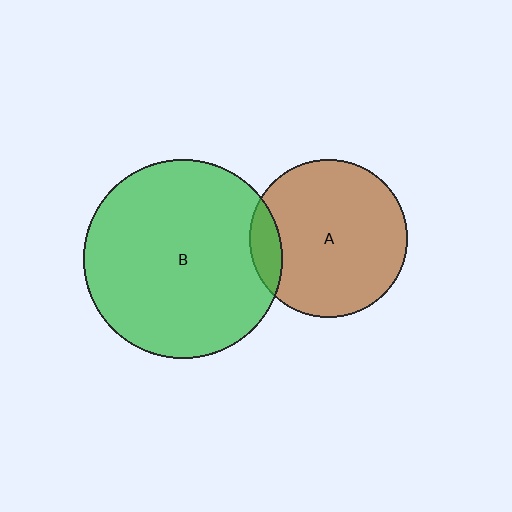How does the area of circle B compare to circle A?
Approximately 1.6 times.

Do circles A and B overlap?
Yes.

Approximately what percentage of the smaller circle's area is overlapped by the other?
Approximately 10%.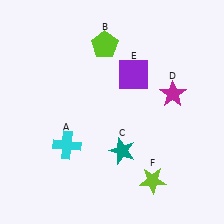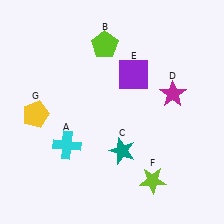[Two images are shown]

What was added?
A yellow pentagon (G) was added in Image 2.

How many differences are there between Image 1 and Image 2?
There is 1 difference between the two images.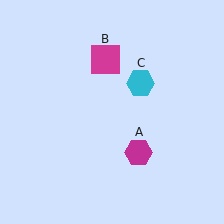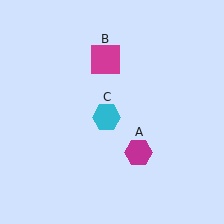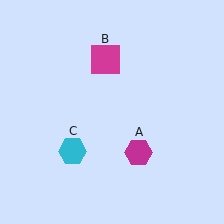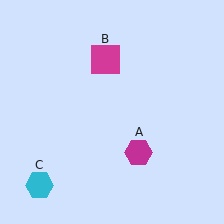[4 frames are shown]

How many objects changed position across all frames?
1 object changed position: cyan hexagon (object C).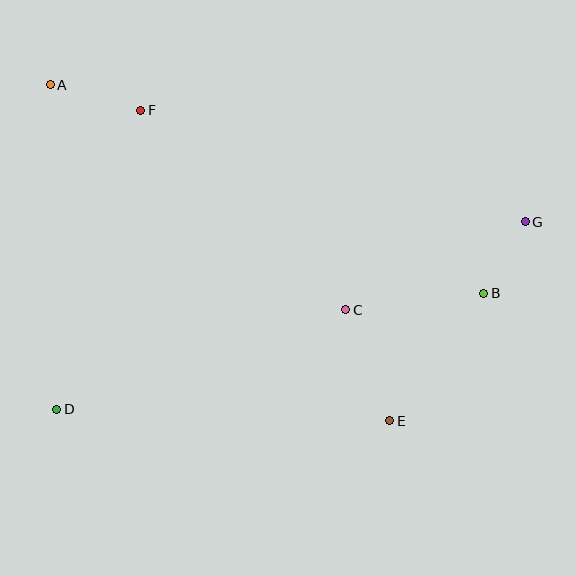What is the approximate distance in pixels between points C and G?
The distance between C and G is approximately 200 pixels.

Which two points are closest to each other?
Points B and G are closest to each other.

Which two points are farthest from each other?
Points D and G are farthest from each other.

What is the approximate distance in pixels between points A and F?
The distance between A and F is approximately 94 pixels.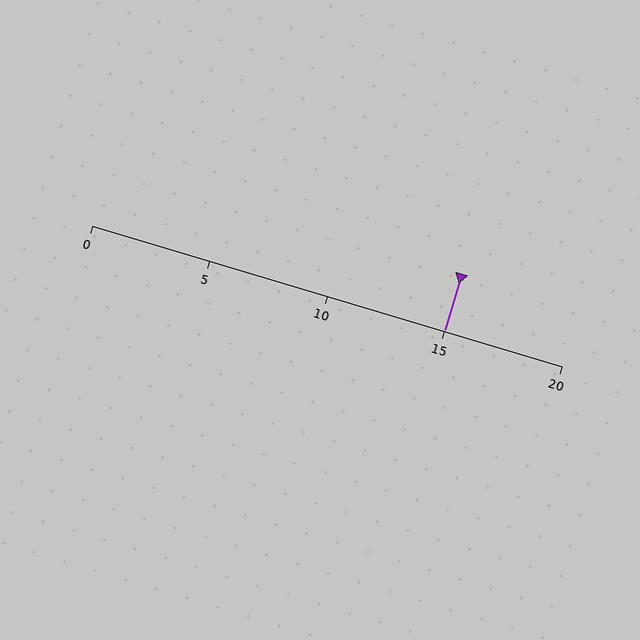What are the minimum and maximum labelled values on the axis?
The axis runs from 0 to 20.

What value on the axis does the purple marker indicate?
The marker indicates approximately 15.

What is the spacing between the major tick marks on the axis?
The major ticks are spaced 5 apart.